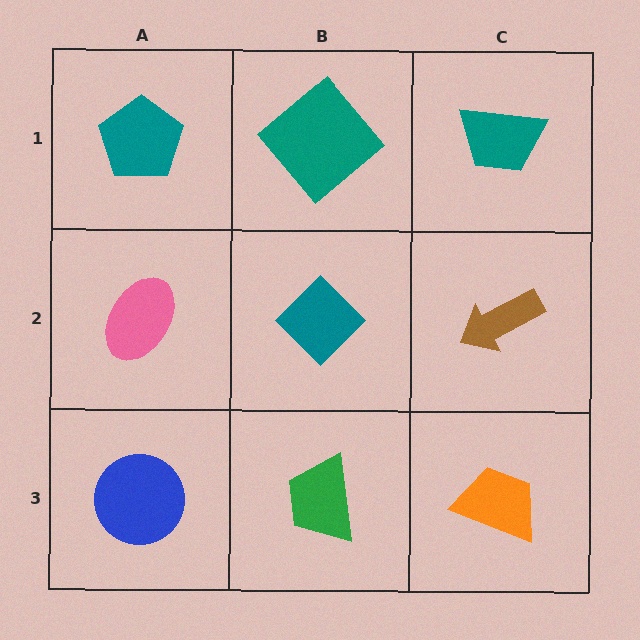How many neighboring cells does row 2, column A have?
3.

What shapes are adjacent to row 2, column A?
A teal pentagon (row 1, column A), a blue circle (row 3, column A), a teal diamond (row 2, column B).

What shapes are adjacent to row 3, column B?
A teal diamond (row 2, column B), a blue circle (row 3, column A), an orange trapezoid (row 3, column C).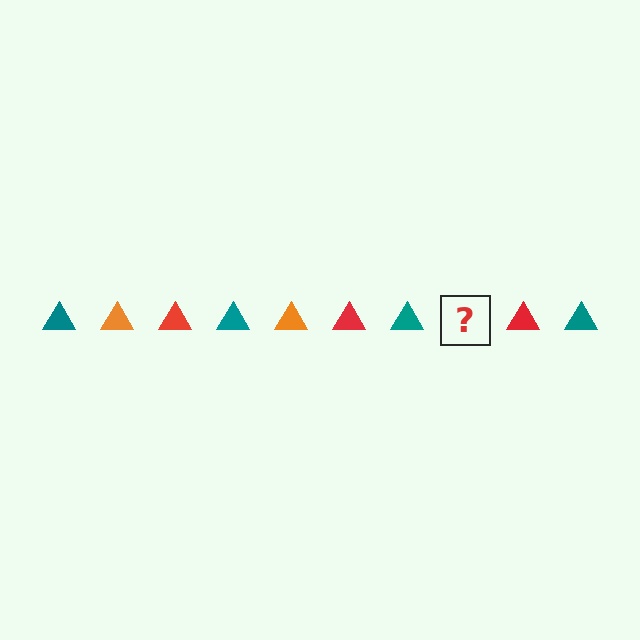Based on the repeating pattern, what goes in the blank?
The blank should be an orange triangle.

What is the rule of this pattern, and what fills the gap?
The rule is that the pattern cycles through teal, orange, red triangles. The gap should be filled with an orange triangle.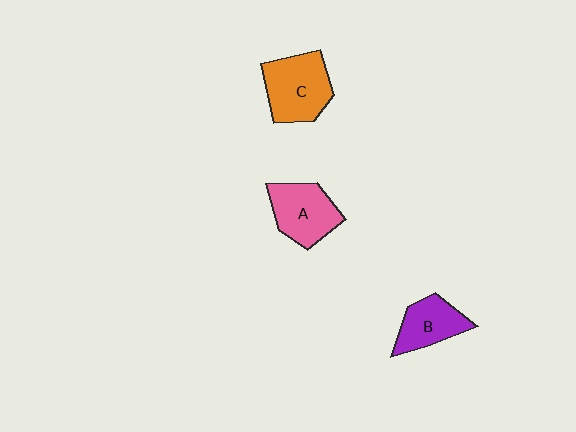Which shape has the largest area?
Shape C (orange).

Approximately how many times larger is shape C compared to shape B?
Approximately 1.4 times.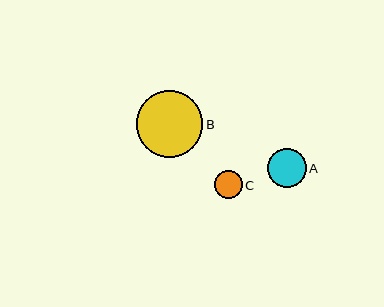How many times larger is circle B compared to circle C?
Circle B is approximately 2.3 times the size of circle C.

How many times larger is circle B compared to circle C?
Circle B is approximately 2.3 times the size of circle C.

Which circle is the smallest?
Circle C is the smallest with a size of approximately 28 pixels.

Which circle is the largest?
Circle B is the largest with a size of approximately 67 pixels.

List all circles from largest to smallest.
From largest to smallest: B, A, C.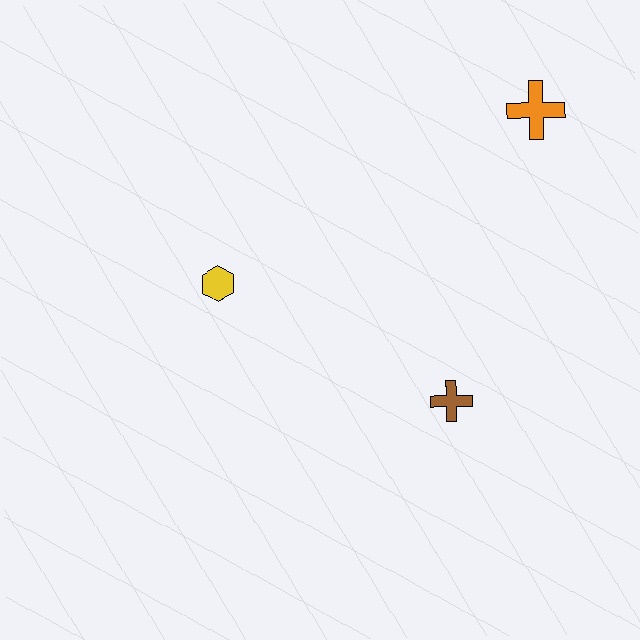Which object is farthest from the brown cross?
The orange cross is farthest from the brown cross.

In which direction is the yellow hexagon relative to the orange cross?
The yellow hexagon is to the left of the orange cross.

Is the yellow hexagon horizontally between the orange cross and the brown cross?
No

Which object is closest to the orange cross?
The brown cross is closest to the orange cross.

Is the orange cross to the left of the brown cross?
No